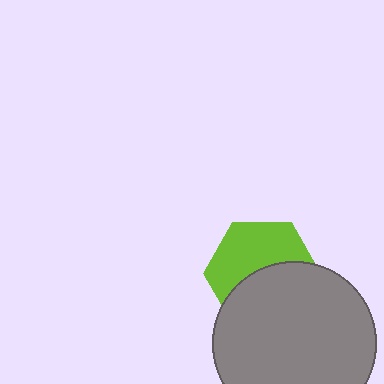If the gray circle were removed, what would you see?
You would see the complete lime hexagon.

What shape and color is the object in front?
The object in front is a gray circle.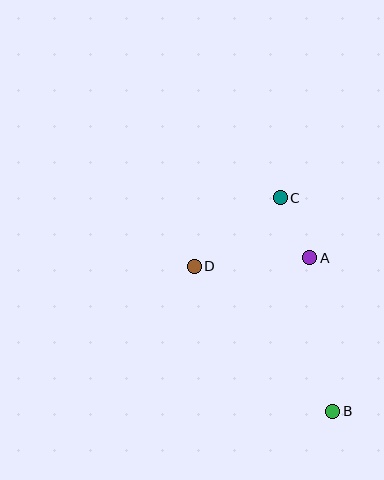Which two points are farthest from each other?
Points B and C are farthest from each other.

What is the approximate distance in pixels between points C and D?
The distance between C and D is approximately 110 pixels.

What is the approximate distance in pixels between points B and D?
The distance between B and D is approximately 200 pixels.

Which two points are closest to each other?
Points A and C are closest to each other.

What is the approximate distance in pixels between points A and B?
The distance between A and B is approximately 155 pixels.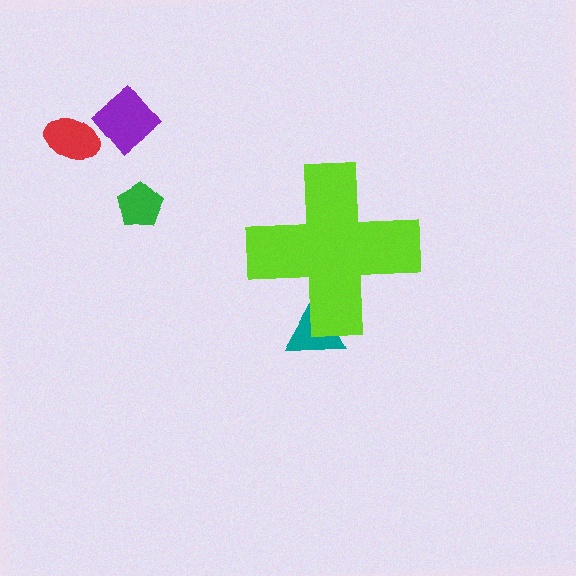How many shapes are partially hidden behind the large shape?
1 shape is partially hidden.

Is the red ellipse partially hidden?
No, the red ellipse is fully visible.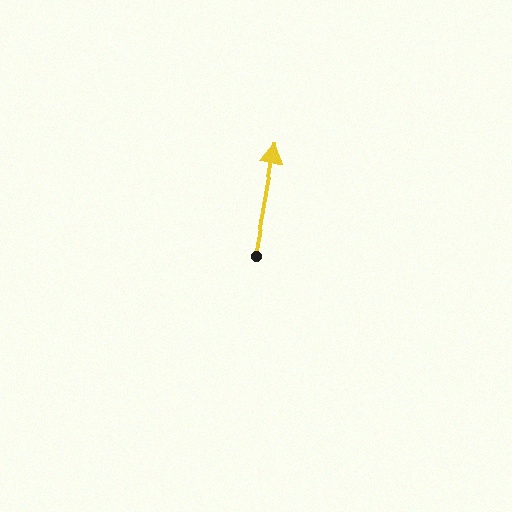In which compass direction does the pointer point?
North.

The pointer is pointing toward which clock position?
Roughly 12 o'clock.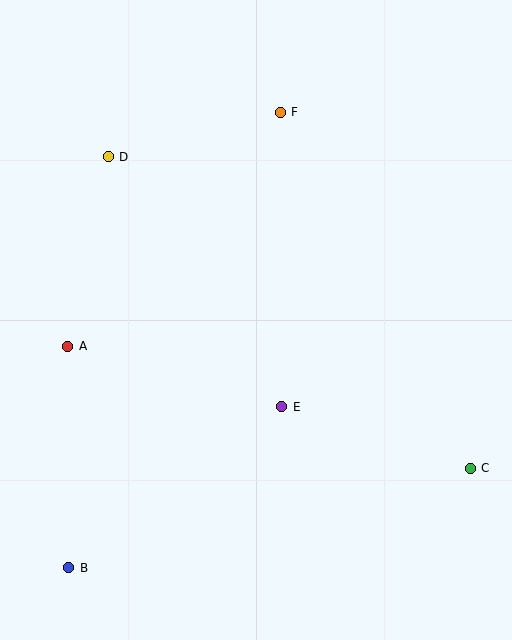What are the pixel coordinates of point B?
Point B is at (69, 568).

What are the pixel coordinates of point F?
Point F is at (280, 112).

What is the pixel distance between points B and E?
The distance between B and E is 267 pixels.